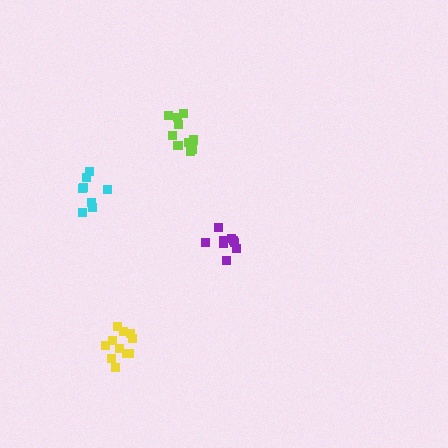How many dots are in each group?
Group 1: 11 dots, Group 2: 12 dots, Group 3: 9 dots, Group 4: 8 dots (40 total).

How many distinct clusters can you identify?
There are 4 distinct clusters.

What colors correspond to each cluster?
The clusters are colored: yellow, lime, purple, cyan.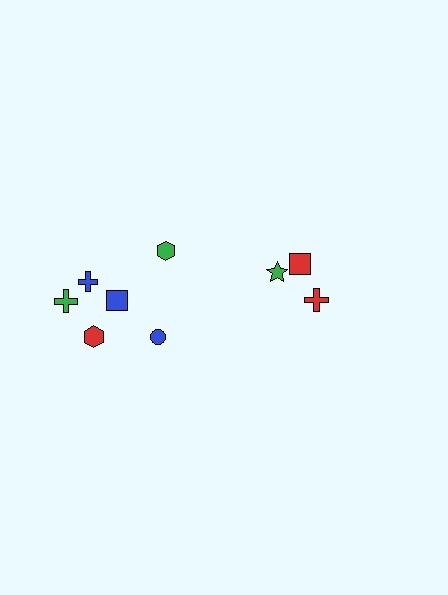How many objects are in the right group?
There are 3 objects.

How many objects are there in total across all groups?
There are 9 objects.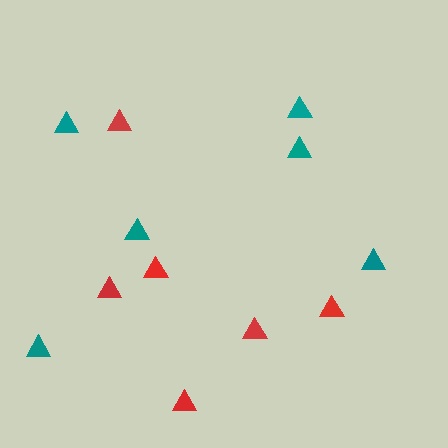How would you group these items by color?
There are 2 groups: one group of red triangles (6) and one group of teal triangles (6).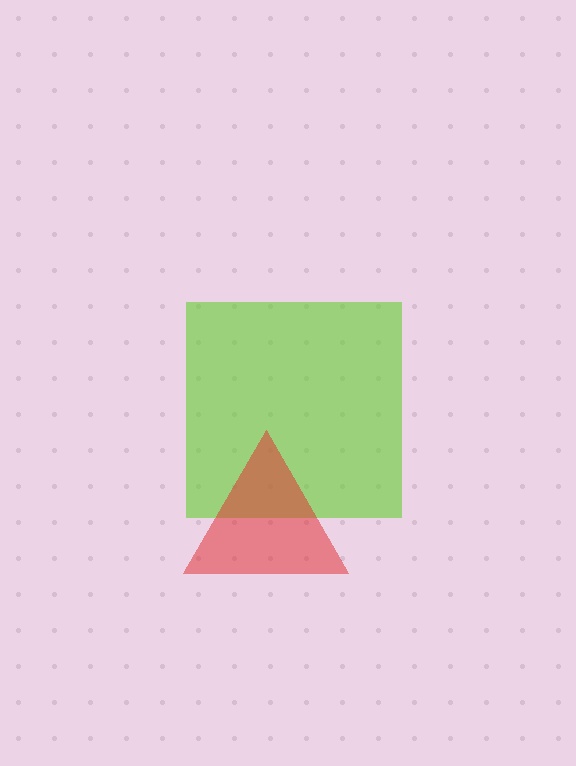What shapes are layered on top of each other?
The layered shapes are: a lime square, a red triangle.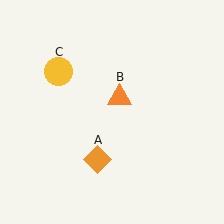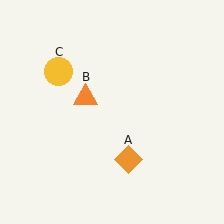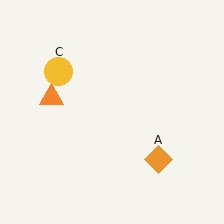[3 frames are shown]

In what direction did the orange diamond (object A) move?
The orange diamond (object A) moved right.